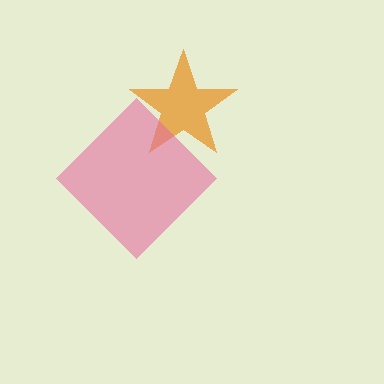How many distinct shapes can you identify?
There are 2 distinct shapes: an orange star, a pink diamond.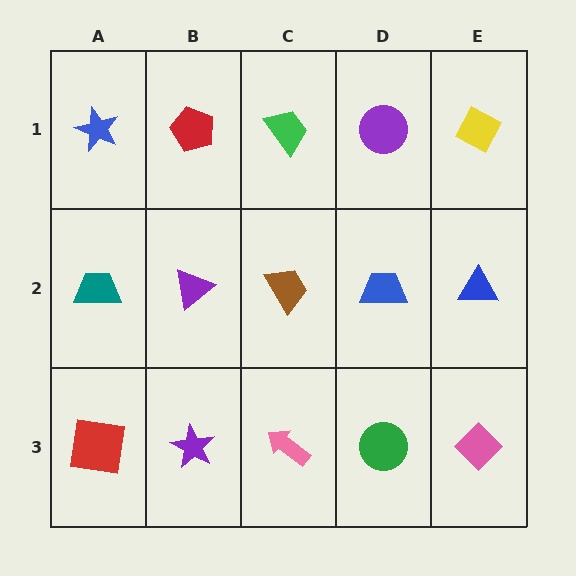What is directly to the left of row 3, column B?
A red square.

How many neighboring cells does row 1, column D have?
3.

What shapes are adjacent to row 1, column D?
A blue trapezoid (row 2, column D), a green trapezoid (row 1, column C), a yellow diamond (row 1, column E).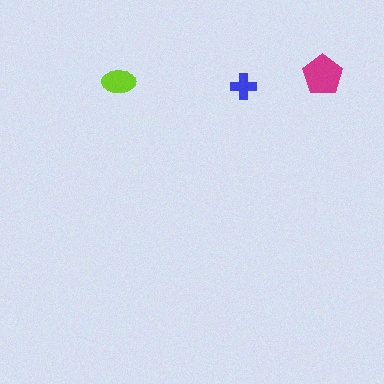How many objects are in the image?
There are 3 objects in the image.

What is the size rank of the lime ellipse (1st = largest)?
2nd.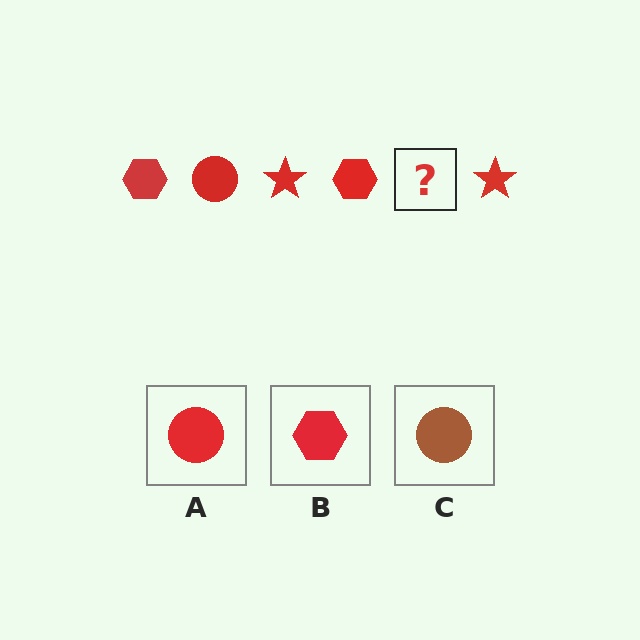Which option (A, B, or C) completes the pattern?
A.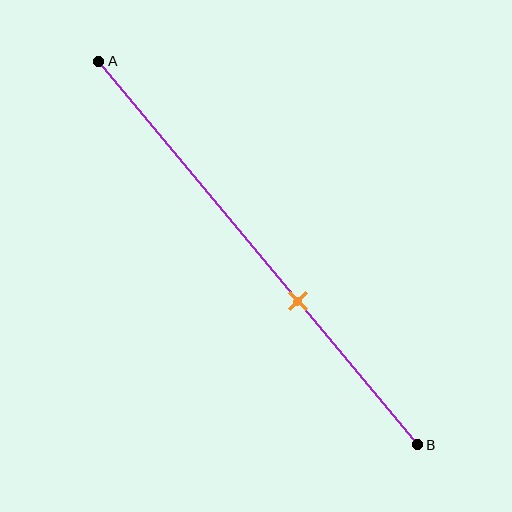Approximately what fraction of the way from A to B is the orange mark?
The orange mark is approximately 65% of the way from A to B.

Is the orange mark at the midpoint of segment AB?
No, the mark is at about 65% from A, not at the 50% midpoint.